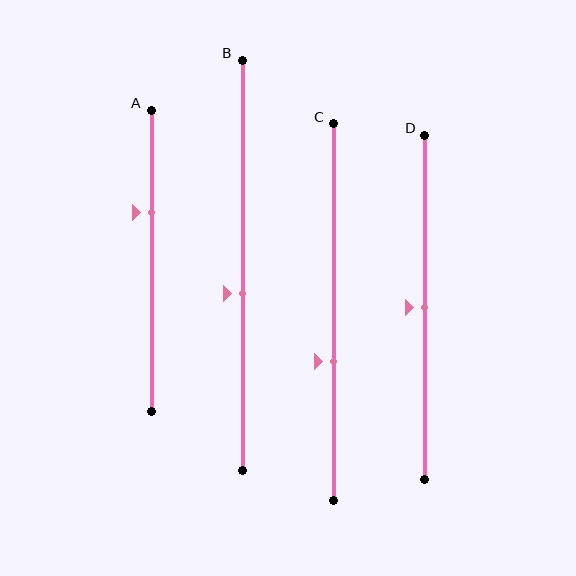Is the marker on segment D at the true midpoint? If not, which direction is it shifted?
Yes, the marker on segment D is at the true midpoint.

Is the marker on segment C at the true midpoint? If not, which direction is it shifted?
No, the marker on segment C is shifted downward by about 13% of the segment length.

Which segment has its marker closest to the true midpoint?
Segment D has its marker closest to the true midpoint.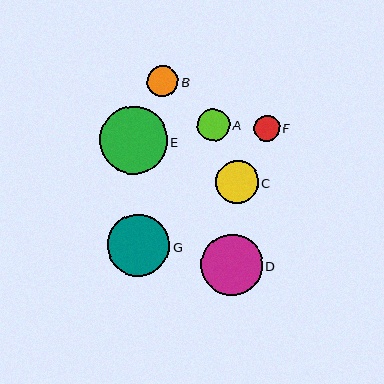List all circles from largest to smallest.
From largest to smallest: E, G, D, C, A, B, F.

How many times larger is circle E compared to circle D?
Circle E is approximately 1.1 times the size of circle D.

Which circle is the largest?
Circle E is the largest with a size of approximately 68 pixels.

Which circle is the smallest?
Circle F is the smallest with a size of approximately 26 pixels.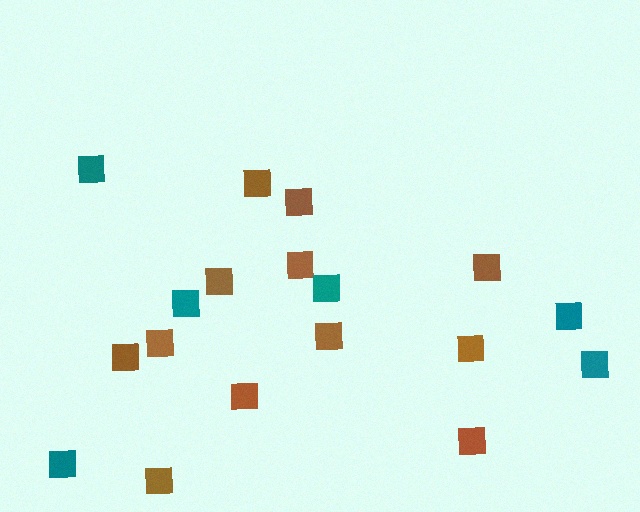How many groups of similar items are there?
There are 2 groups: one group of brown squares (12) and one group of teal squares (6).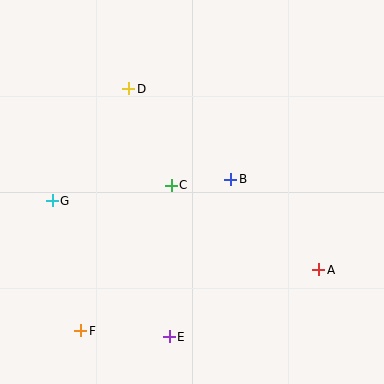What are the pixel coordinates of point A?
Point A is at (318, 270).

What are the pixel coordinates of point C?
Point C is at (171, 185).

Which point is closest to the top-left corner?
Point D is closest to the top-left corner.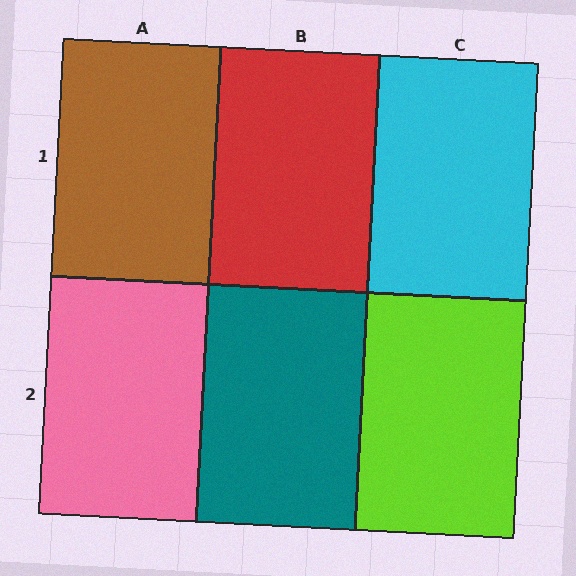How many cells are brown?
1 cell is brown.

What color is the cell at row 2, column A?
Pink.